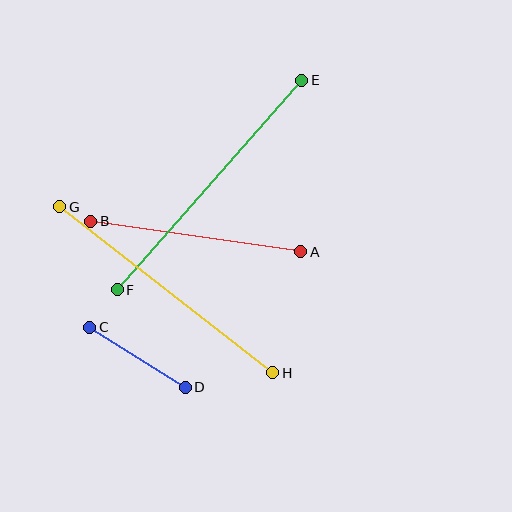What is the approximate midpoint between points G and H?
The midpoint is at approximately (166, 290) pixels.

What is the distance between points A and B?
The distance is approximately 212 pixels.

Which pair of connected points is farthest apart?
Points E and F are farthest apart.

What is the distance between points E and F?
The distance is approximately 279 pixels.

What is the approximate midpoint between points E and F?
The midpoint is at approximately (209, 185) pixels.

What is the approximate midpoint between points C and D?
The midpoint is at approximately (137, 357) pixels.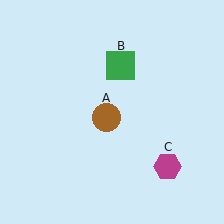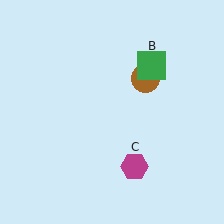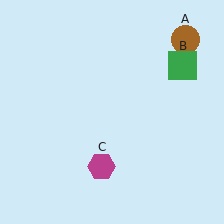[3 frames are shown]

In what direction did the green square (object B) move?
The green square (object B) moved right.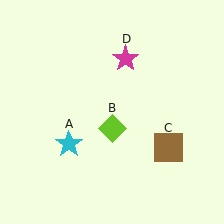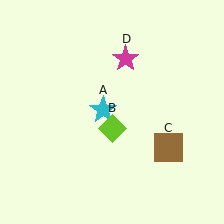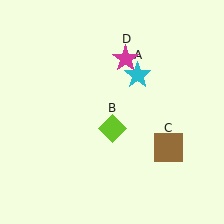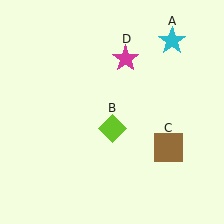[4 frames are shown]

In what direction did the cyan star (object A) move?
The cyan star (object A) moved up and to the right.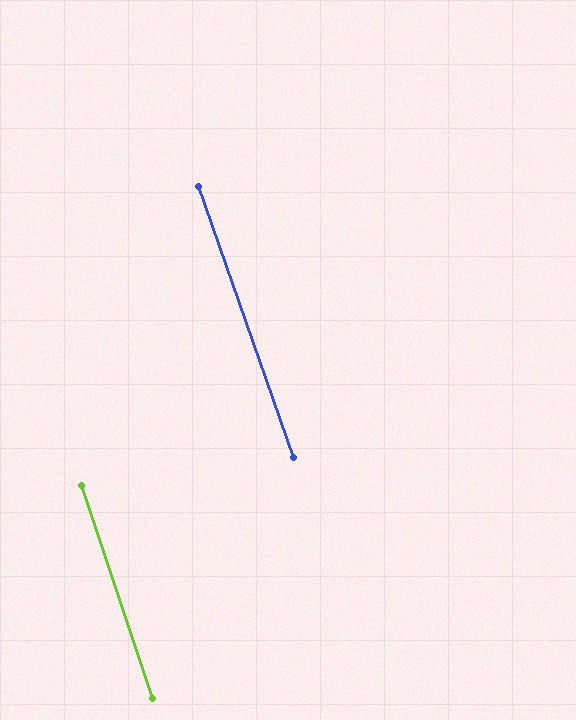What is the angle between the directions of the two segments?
Approximately 1 degree.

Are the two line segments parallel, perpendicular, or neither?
Parallel — their directions differ by only 0.8°.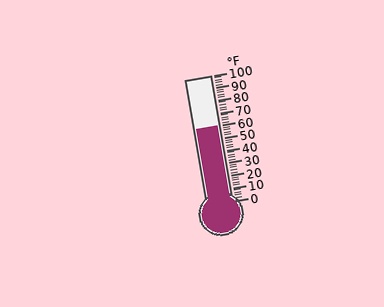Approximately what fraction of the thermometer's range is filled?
The thermometer is filled to approximately 60% of its range.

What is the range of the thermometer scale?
The thermometer scale ranges from 0°F to 100°F.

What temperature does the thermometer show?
The thermometer shows approximately 60°F.